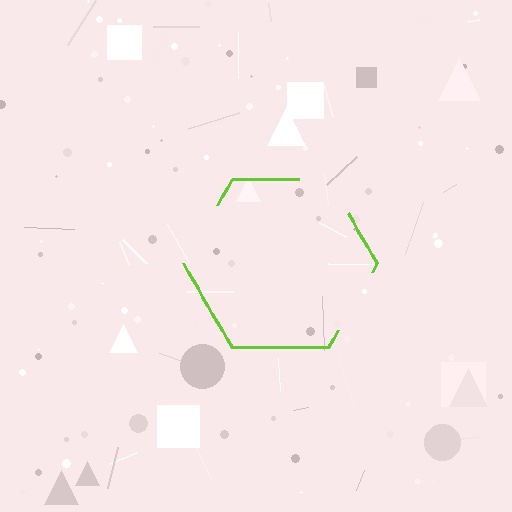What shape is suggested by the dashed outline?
The dashed outline suggests a hexagon.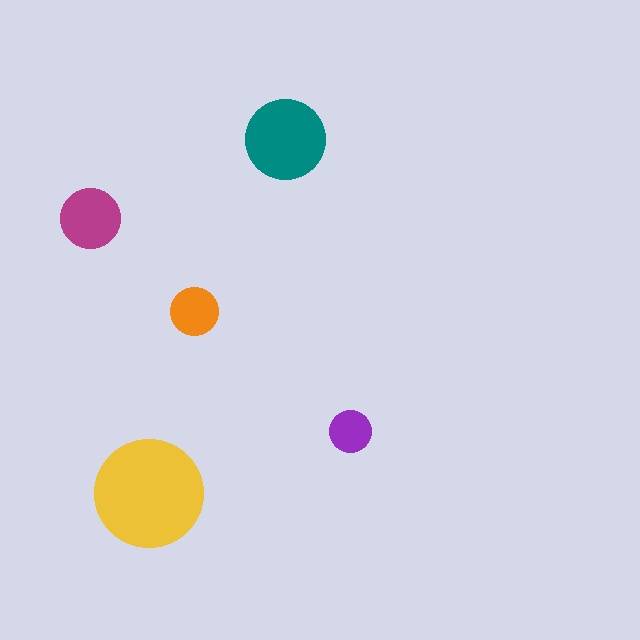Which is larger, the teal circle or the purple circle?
The teal one.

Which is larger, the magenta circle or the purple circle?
The magenta one.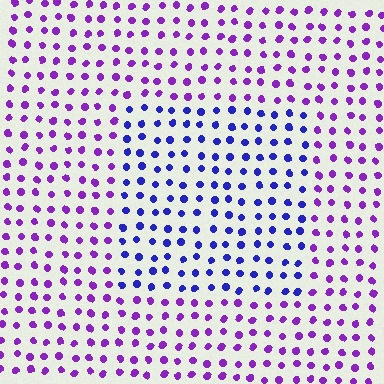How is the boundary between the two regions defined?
The boundary is defined purely by a slight shift in hue (about 40 degrees). Spacing, size, and orientation are identical on both sides.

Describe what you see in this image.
The image is filled with small purple elements in a uniform arrangement. A rectangle-shaped region is visible where the elements are tinted to a slightly different hue, forming a subtle color boundary.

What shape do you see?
I see a rectangle.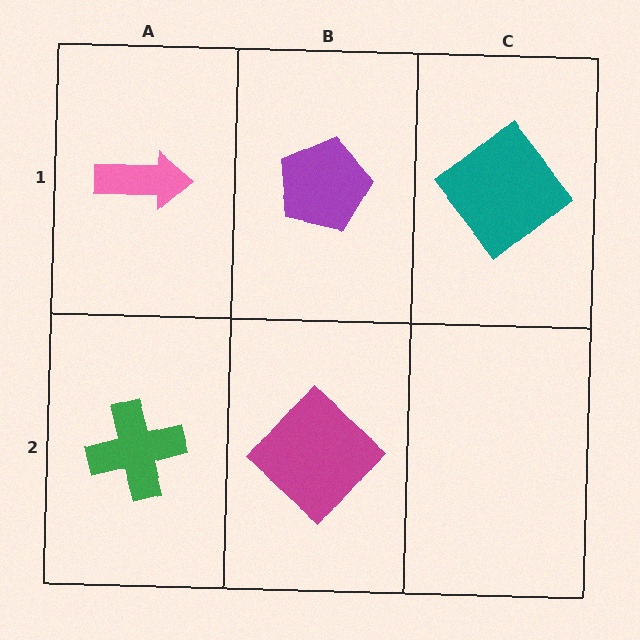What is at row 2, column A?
A green cross.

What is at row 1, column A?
A pink arrow.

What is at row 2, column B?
A magenta diamond.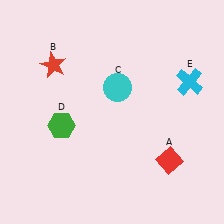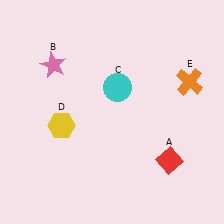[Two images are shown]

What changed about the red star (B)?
In Image 1, B is red. In Image 2, it changed to pink.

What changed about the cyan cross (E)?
In Image 1, E is cyan. In Image 2, it changed to orange.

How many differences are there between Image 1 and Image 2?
There are 3 differences between the two images.